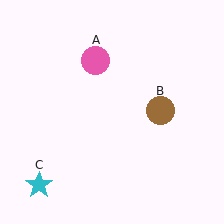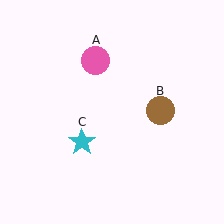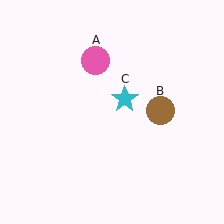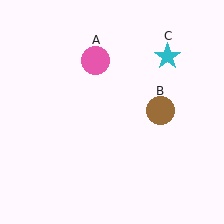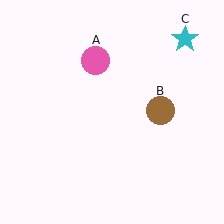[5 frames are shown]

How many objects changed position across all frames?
1 object changed position: cyan star (object C).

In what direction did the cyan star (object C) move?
The cyan star (object C) moved up and to the right.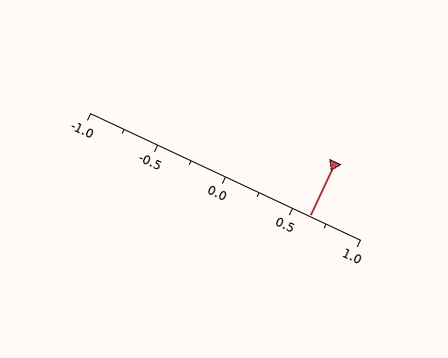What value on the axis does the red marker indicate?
The marker indicates approximately 0.62.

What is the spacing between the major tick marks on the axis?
The major ticks are spaced 0.5 apart.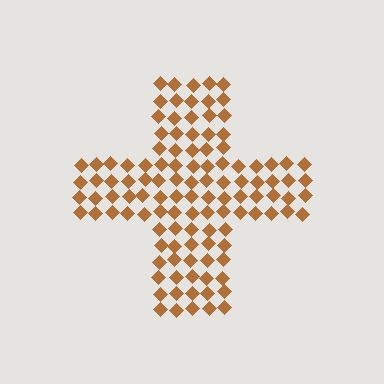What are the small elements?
The small elements are diamonds.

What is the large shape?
The large shape is a cross.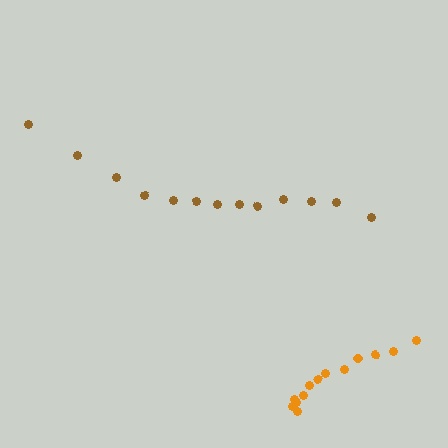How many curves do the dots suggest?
There are 2 distinct paths.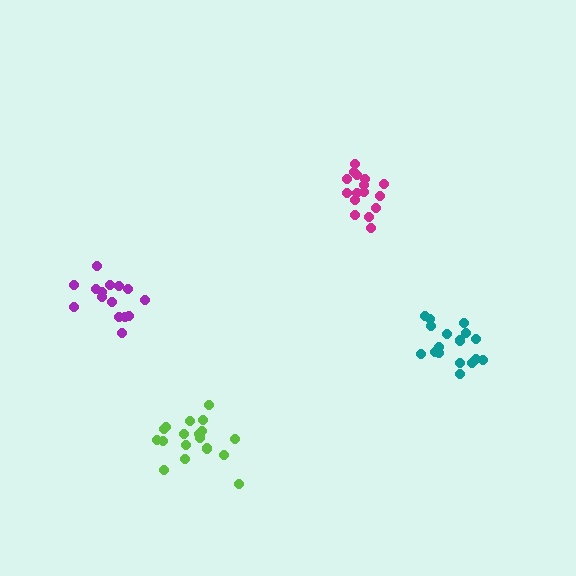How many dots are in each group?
Group 1: 19 dots, Group 2: 19 dots, Group 3: 16 dots, Group 4: 15 dots (69 total).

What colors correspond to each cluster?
The clusters are colored: lime, teal, magenta, purple.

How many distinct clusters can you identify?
There are 4 distinct clusters.